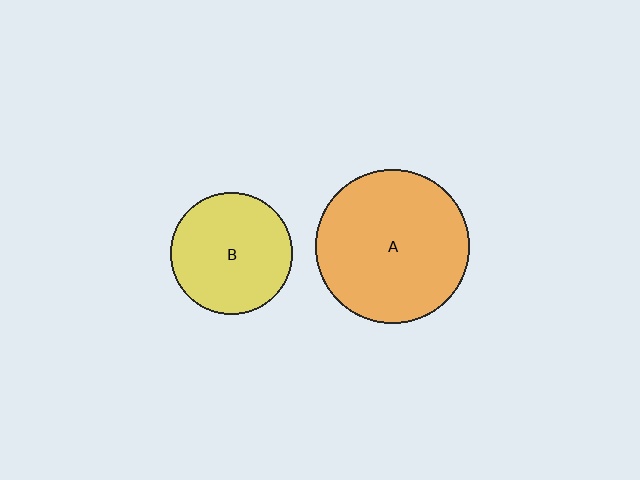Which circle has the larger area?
Circle A (orange).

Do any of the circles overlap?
No, none of the circles overlap.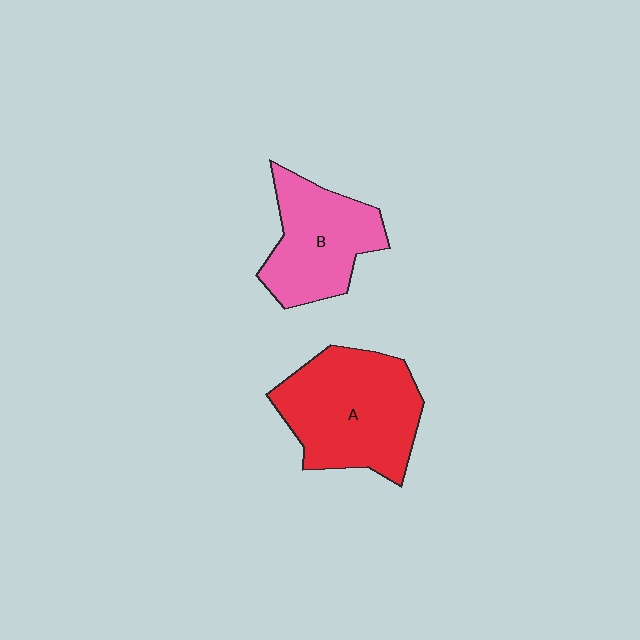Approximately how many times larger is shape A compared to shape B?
Approximately 1.3 times.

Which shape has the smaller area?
Shape B (pink).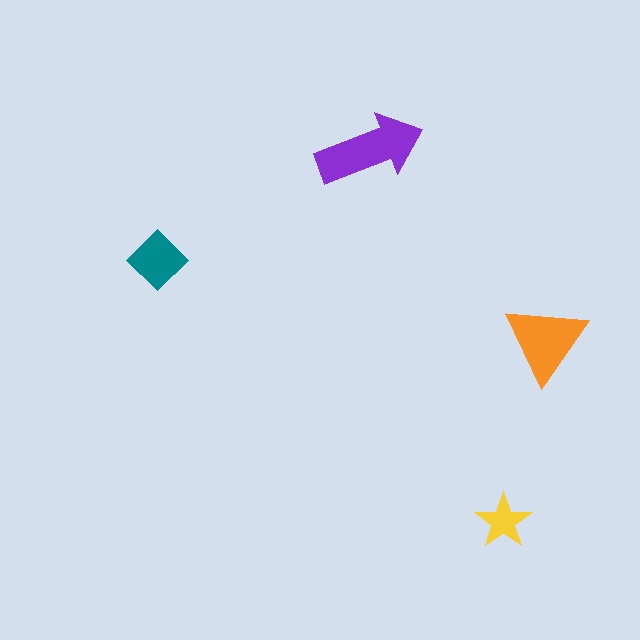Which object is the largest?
The purple arrow.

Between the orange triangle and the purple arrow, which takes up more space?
The purple arrow.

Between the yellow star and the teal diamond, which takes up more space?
The teal diamond.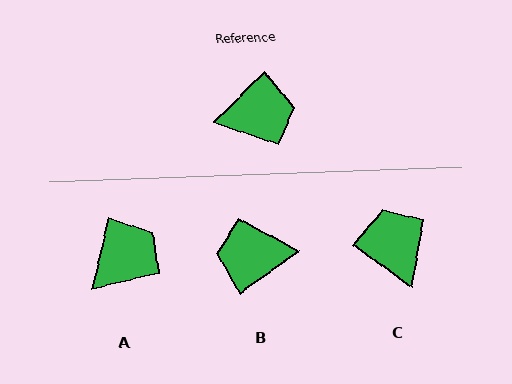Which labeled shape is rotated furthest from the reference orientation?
B, about 171 degrees away.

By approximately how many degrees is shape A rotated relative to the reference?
Approximately 32 degrees counter-clockwise.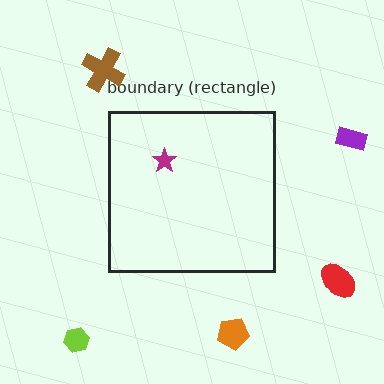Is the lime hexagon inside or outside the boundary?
Outside.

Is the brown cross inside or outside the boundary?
Outside.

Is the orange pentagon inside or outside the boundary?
Outside.